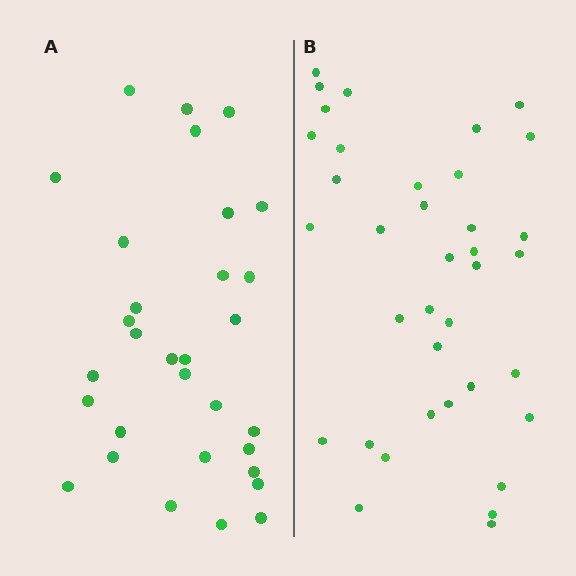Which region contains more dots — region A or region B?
Region B (the right region) has more dots.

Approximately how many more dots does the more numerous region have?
Region B has about 6 more dots than region A.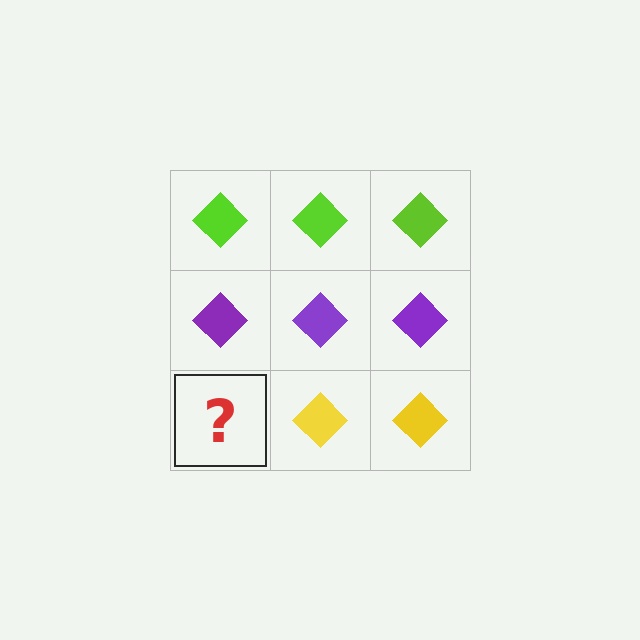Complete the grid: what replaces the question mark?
The question mark should be replaced with a yellow diamond.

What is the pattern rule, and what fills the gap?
The rule is that each row has a consistent color. The gap should be filled with a yellow diamond.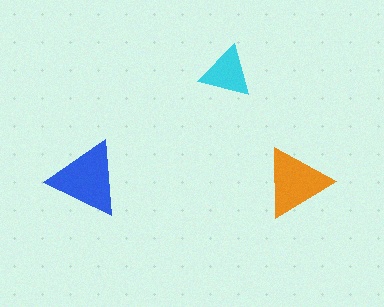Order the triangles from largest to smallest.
the blue one, the orange one, the cyan one.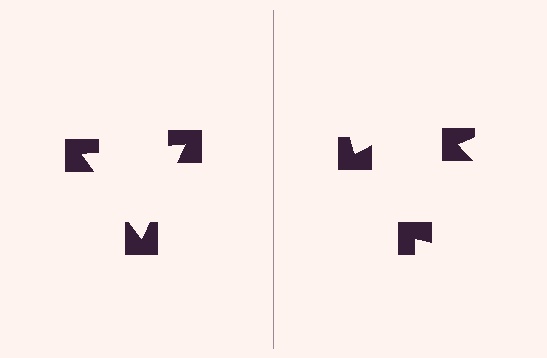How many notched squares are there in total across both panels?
6 — 3 on each side.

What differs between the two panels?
The notched squares are positioned identically on both sides; only the wedge orientations differ. On the left they align to a triangle; on the right they are misaligned.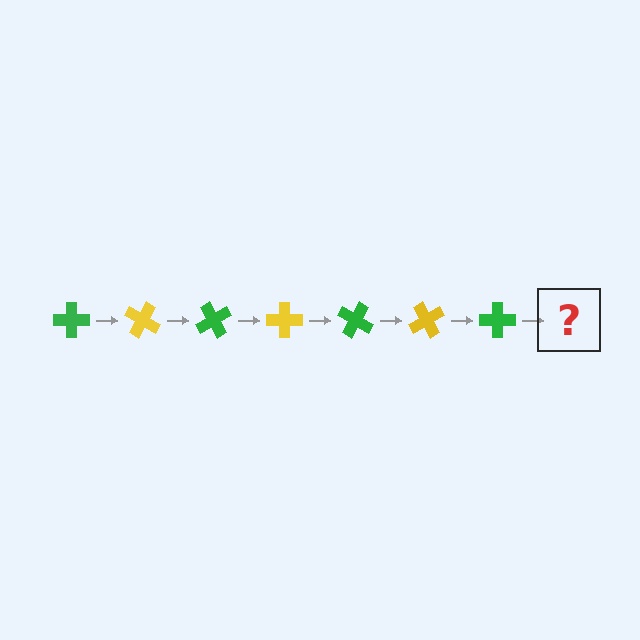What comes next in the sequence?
The next element should be a yellow cross, rotated 210 degrees from the start.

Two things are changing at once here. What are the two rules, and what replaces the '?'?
The two rules are that it rotates 30 degrees each step and the color cycles through green and yellow. The '?' should be a yellow cross, rotated 210 degrees from the start.